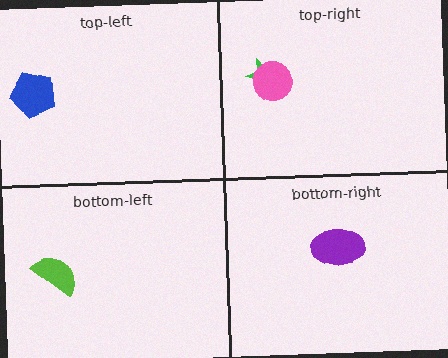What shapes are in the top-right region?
The green star, the pink circle.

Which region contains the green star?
The top-right region.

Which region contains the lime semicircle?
The bottom-left region.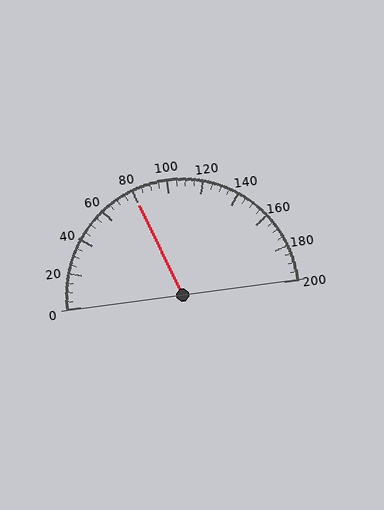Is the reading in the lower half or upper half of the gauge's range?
The reading is in the lower half of the range (0 to 200).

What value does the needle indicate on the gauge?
The needle indicates approximately 80.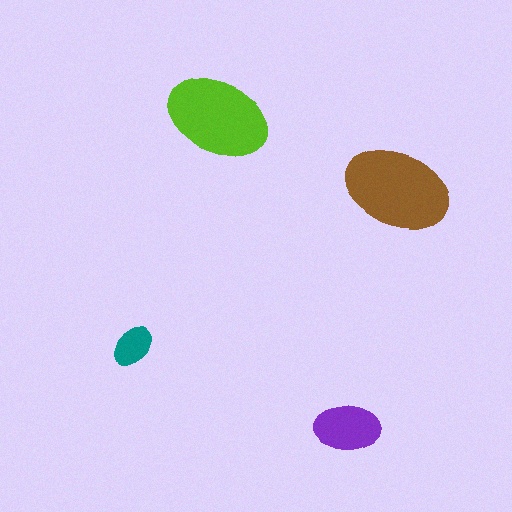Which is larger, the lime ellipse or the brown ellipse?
The brown one.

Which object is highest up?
The lime ellipse is topmost.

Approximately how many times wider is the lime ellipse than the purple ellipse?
About 1.5 times wider.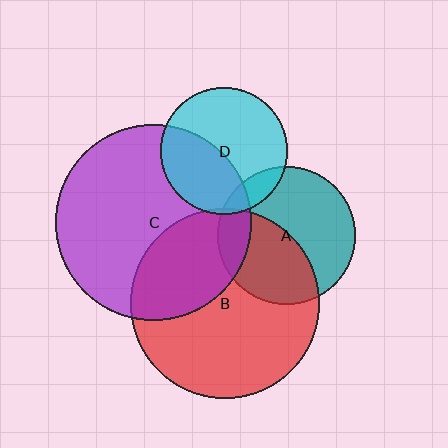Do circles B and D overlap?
Yes.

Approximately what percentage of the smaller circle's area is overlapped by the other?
Approximately 5%.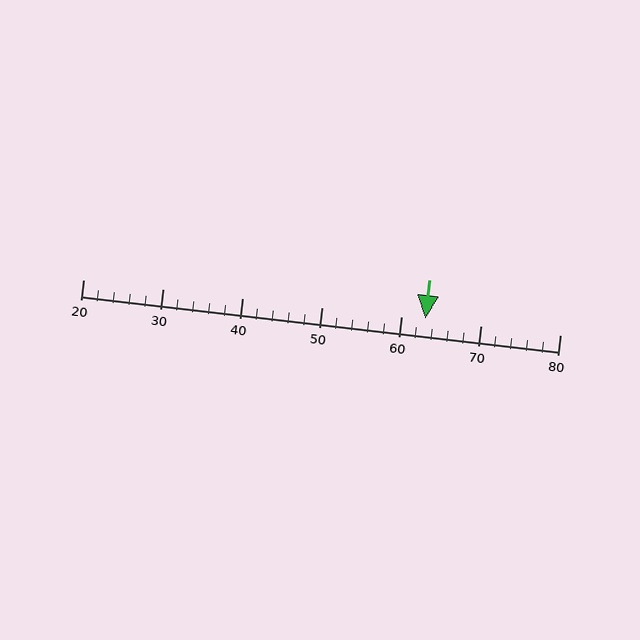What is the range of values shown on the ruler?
The ruler shows values from 20 to 80.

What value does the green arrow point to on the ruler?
The green arrow points to approximately 63.